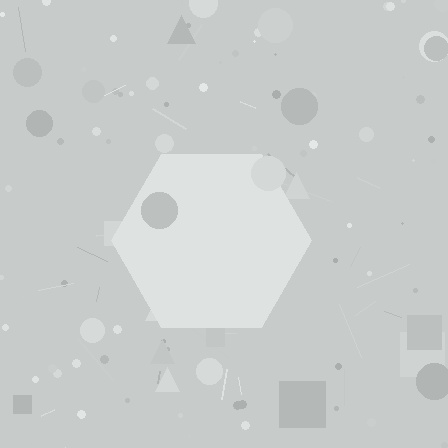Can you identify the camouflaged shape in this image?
The camouflaged shape is a hexagon.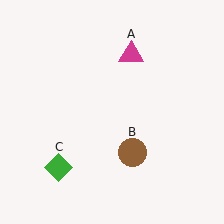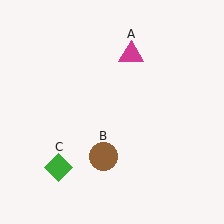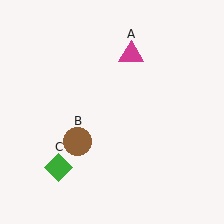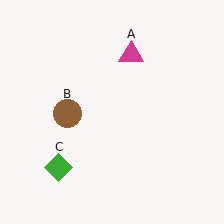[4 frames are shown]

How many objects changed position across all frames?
1 object changed position: brown circle (object B).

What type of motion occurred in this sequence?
The brown circle (object B) rotated clockwise around the center of the scene.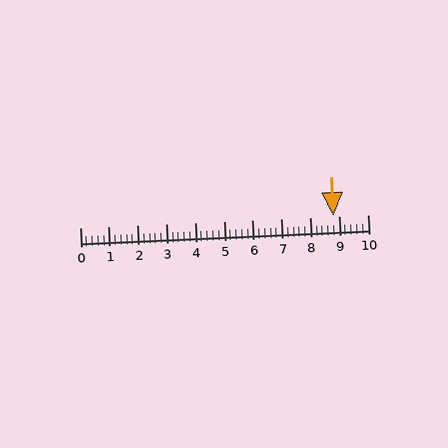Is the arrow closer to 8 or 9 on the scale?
The arrow is closer to 9.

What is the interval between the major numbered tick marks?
The major tick marks are spaced 1 units apart.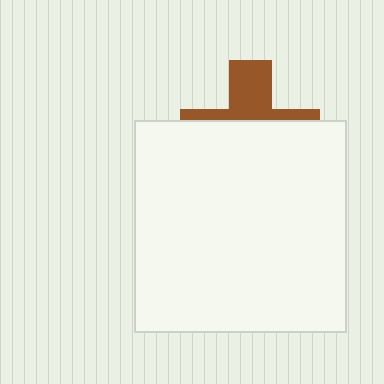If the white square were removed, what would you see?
You would see the complete brown cross.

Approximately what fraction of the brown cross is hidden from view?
Roughly 65% of the brown cross is hidden behind the white square.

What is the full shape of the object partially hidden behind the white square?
The partially hidden object is a brown cross.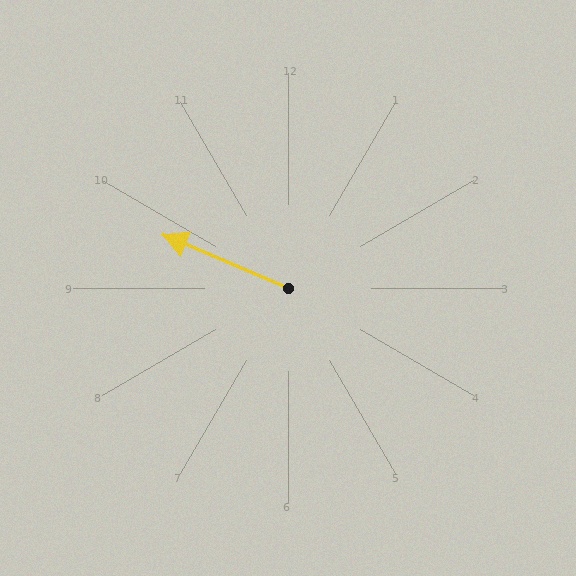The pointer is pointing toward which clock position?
Roughly 10 o'clock.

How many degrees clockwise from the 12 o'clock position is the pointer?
Approximately 293 degrees.